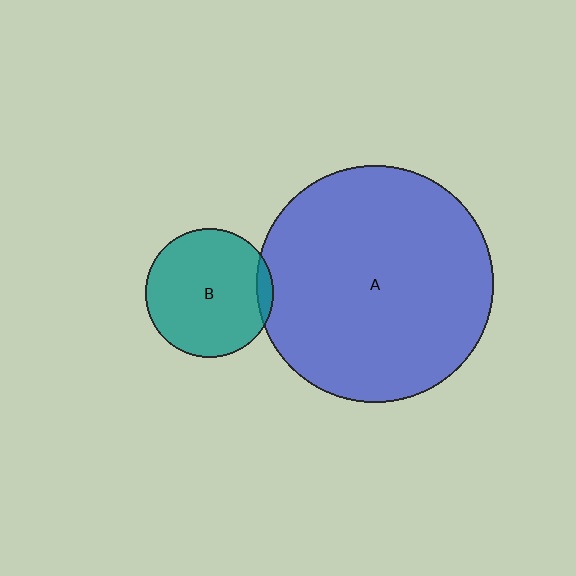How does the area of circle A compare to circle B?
Approximately 3.4 times.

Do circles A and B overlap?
Yes.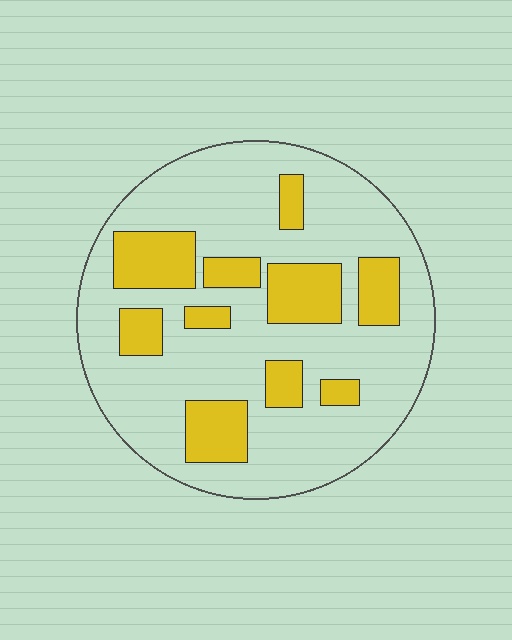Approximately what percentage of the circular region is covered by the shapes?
Approximately 25%.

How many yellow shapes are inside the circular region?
10.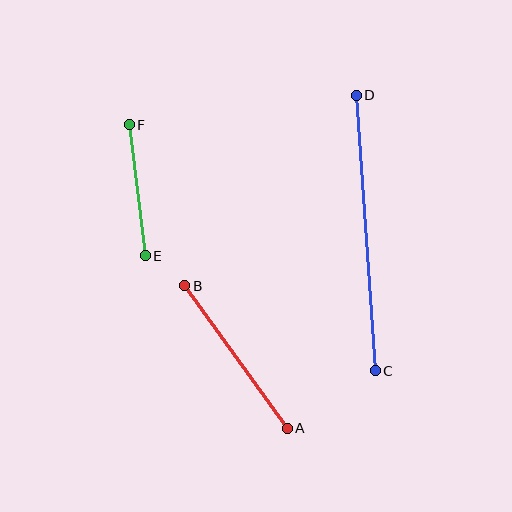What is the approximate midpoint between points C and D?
The midpoint is at approximately (366, 233) pixels.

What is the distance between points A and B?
The distance is approximately 175 pixels.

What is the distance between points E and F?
The distance is approximately 132 pixels.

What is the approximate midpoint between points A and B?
The midpoint is at approximately (236, 357) pixels.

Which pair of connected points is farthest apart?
Points C and D are farthest apart.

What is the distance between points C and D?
The distance is approximately 276 pixels.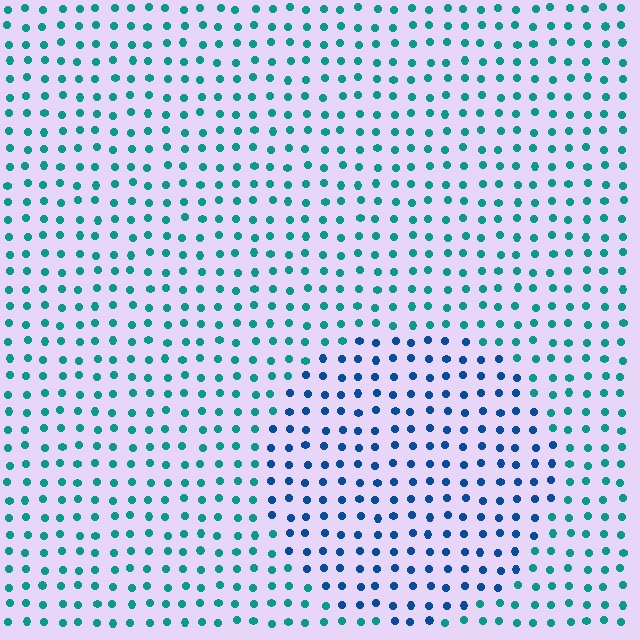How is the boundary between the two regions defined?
The boundary is defined purely by a slight shift in hue (about 39 degrees). Spacing, size, and orientation are identical on both sides.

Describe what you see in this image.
The image is filled with small teal elements in a uniform arrangement. A circle-shaped region is visible where the elements are tinted to a slightly different hue, forming a subtle color boundary.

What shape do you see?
I see a circle.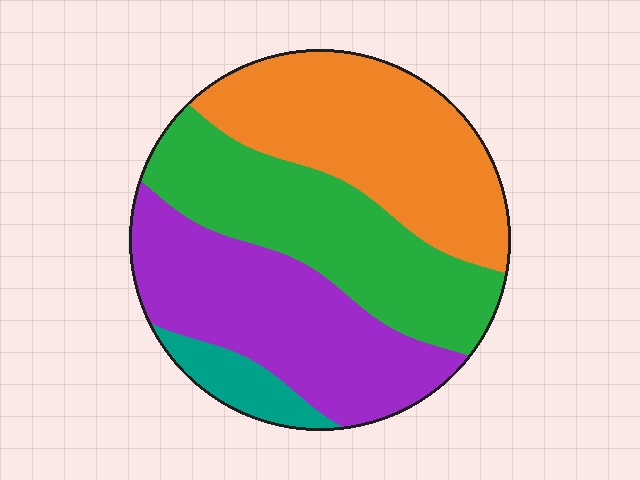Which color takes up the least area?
Teal, at roughly 5%.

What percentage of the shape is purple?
Purple covers 31% of the shape.